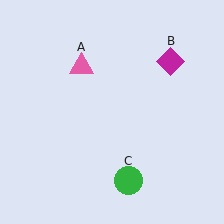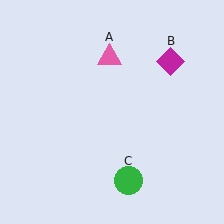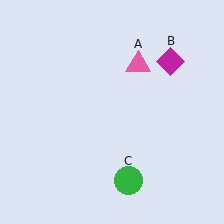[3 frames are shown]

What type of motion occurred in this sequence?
The pink triangle (object A) rotated clockwise around the center of the scene.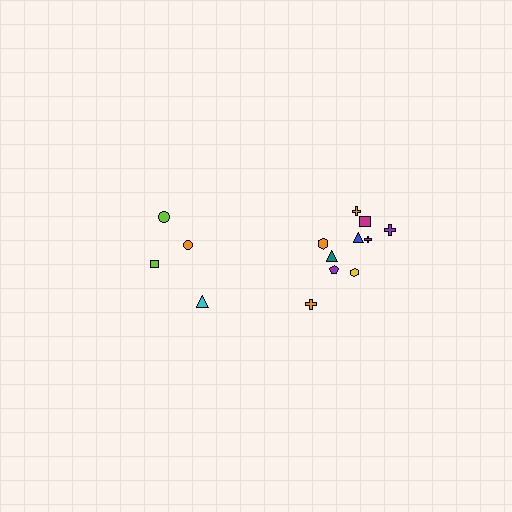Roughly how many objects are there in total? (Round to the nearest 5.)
Roughly 15 objects in total.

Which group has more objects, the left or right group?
The right group.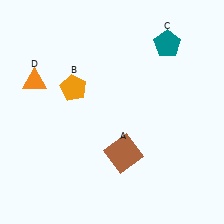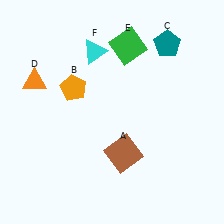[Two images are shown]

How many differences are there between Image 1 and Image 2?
There are 2 differences between the two images.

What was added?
A green square (E), a cyan triangle (F) were added in Image 2.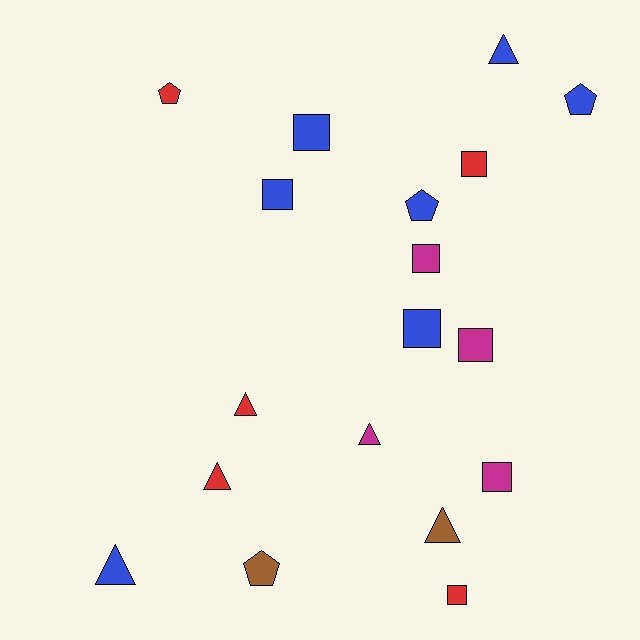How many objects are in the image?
There are 18 objects.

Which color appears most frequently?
Blue, with 7 objects.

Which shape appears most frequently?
Square, with 8 objects.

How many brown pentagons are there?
There is 1 brown pentagon.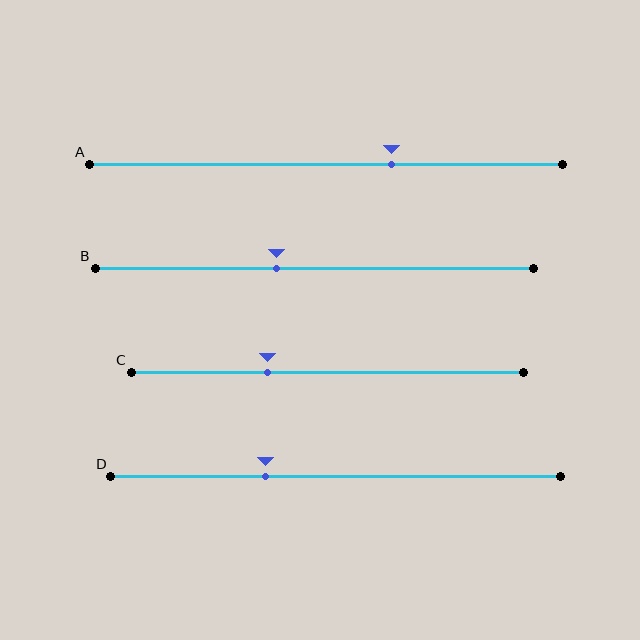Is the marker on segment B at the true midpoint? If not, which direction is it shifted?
No, the marker on segment B is shifted to the left by about 9% of the segment length.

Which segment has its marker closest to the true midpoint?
Segment B has its marker closest to the true midpoint.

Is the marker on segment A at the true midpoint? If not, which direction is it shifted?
No, the marker on segment A is shifted to the right by about 14% of the segment length.